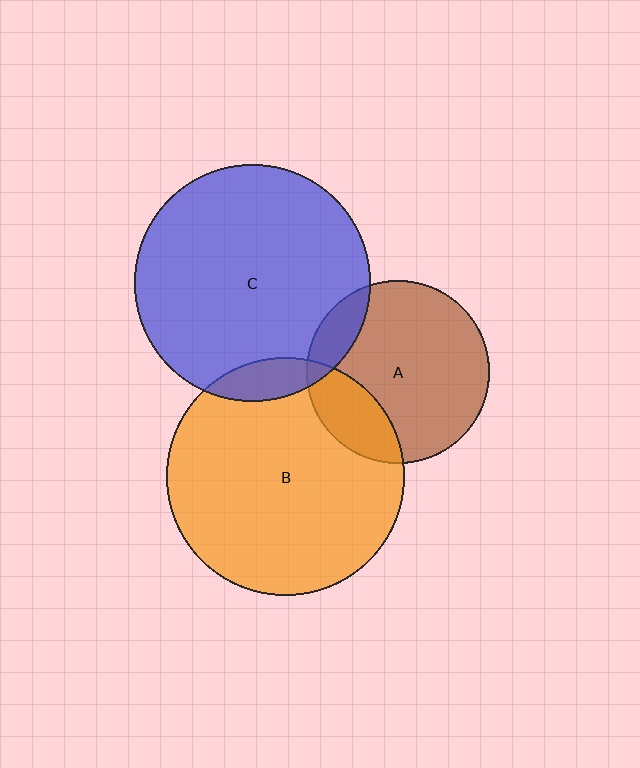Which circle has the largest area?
Circle B (orange).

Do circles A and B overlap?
Yes.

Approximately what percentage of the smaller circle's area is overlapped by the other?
Approximately 20%.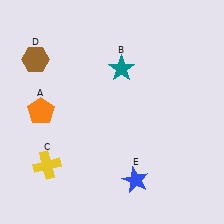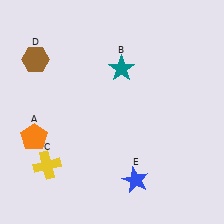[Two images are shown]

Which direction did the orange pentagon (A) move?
The orange pentagon (A) moved down.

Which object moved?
The orange pentagon (A) moved down.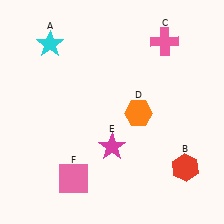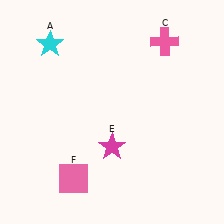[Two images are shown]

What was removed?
The orange hexagon (D), the red hexagon (B) were removed in Image 2.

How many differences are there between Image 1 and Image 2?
There are 2 differences between the two images.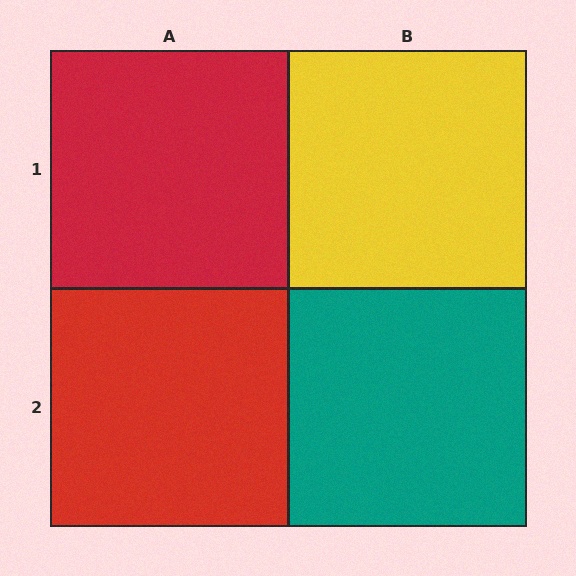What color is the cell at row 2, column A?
Red.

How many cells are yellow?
1 cell is yellow.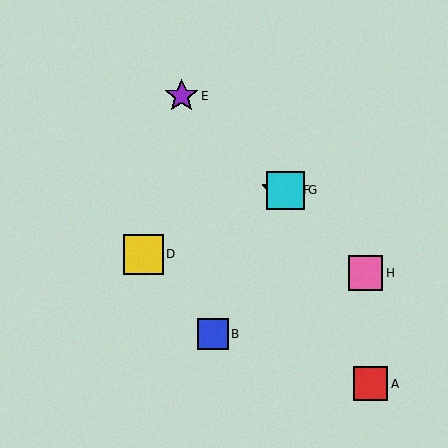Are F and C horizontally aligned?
Yes, both are at y≈190.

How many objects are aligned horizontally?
3 objects (C, F, G) are aligned horizontally.